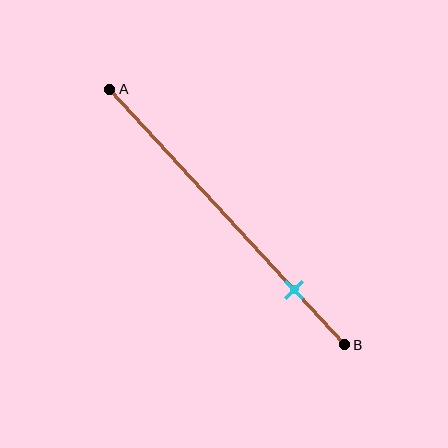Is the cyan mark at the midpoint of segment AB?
No, the mark is at about 80% from A, not at the 50% midpoint.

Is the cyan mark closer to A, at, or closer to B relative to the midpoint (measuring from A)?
The cyan mark is closer to point B than the midpoint of segment AB.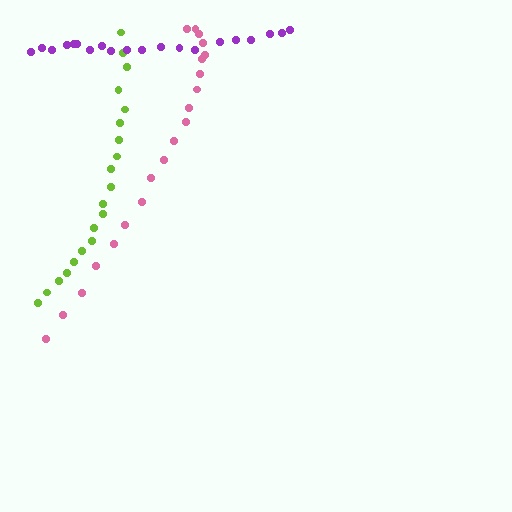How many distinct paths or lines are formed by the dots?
There are 3 distinct paths.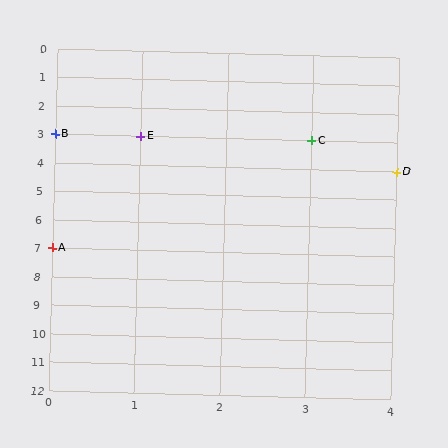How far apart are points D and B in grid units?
Points D and B are 4 columns and 1 row apart (about 4.1 grid units diagonally).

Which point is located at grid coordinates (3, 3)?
Point C is at (3, 3).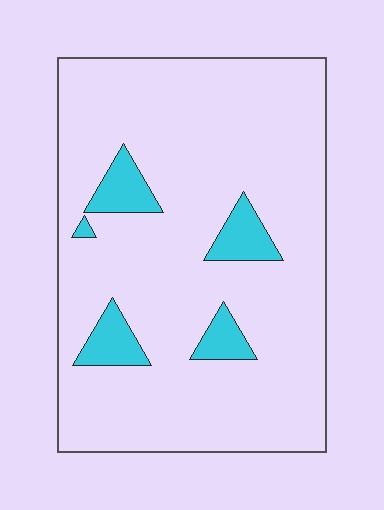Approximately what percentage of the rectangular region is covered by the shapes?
Approximately 10%.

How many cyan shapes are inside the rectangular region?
5.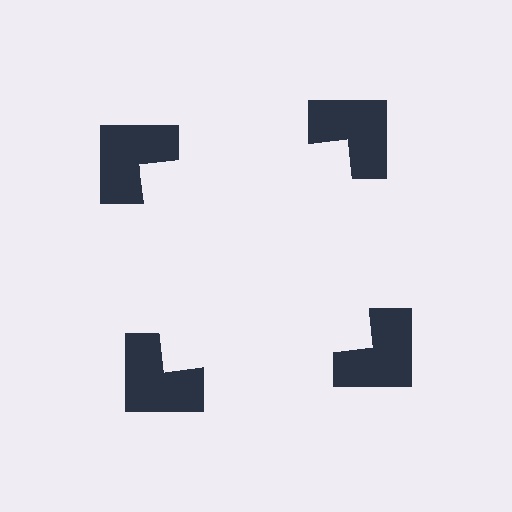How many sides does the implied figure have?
4 sides.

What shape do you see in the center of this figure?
An illusory square — its edges are inferred from the aligned wedge cuts in the notched squares, not physically drawn.